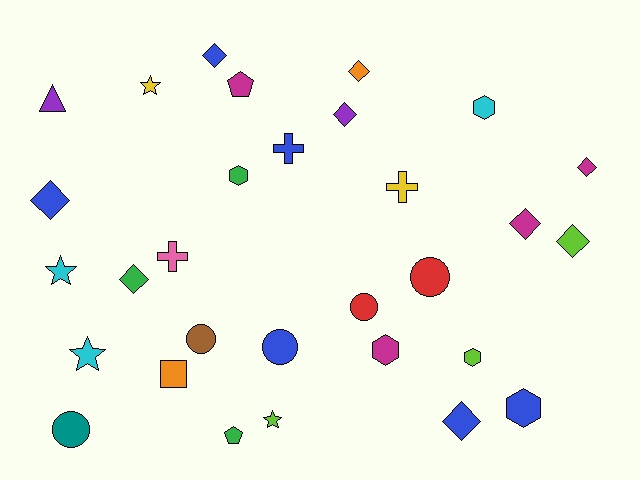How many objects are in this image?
There are 30 objects.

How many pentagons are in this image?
There are 2 pentagons.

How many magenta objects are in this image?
There are 4 magenta objects.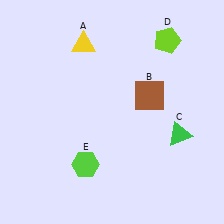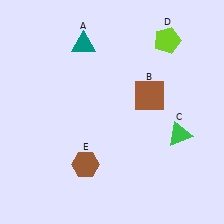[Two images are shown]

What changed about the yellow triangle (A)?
In Image 1, A is yellow. In Image 2, it changed to teal.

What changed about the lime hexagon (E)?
In Image 1, E is lime. In Image 2, it changed to brown.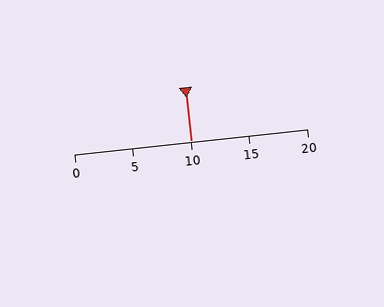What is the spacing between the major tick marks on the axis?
The major ticks are spaced 5 apart.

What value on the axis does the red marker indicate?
The marker indicates approximately 10.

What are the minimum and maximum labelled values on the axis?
The axis runs from 0 to 20.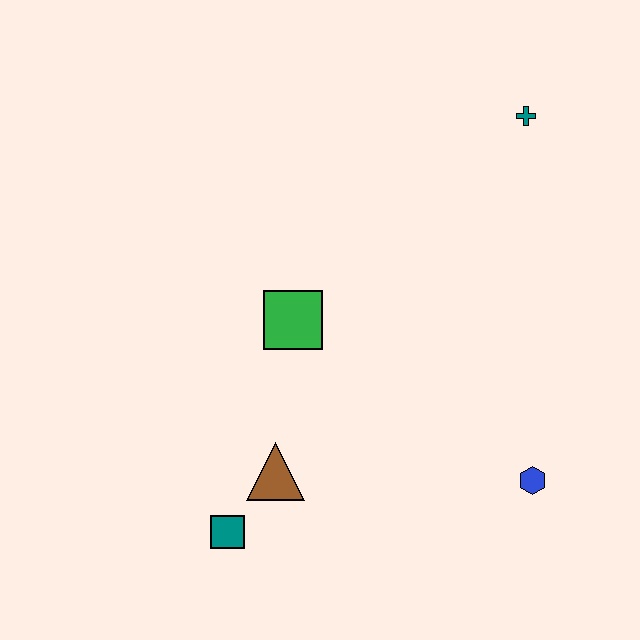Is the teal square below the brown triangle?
Yes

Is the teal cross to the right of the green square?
Yes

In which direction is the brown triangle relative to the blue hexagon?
The brown triangle is to the left of the blue hexagon.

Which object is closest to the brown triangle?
The teal square is closest to the brown triangle.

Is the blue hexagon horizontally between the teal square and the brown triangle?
No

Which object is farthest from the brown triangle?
The teal cross is farthest from the brown triangle.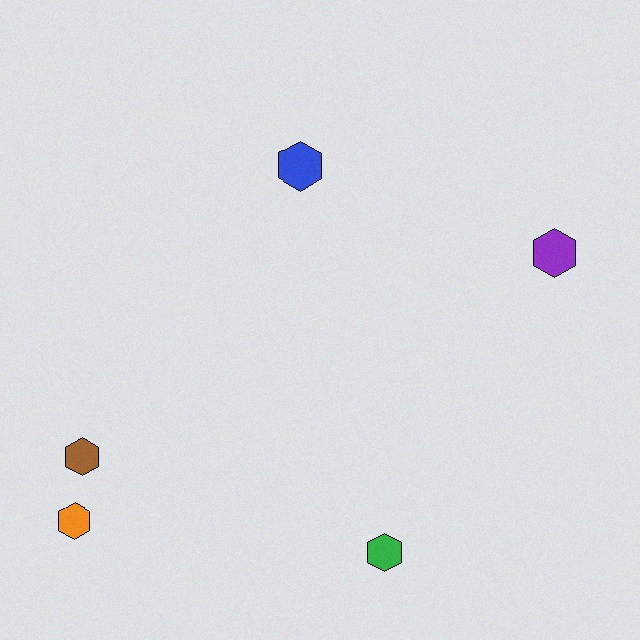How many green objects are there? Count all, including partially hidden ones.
There is 1 green object.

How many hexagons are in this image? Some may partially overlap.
There are 5 hexagons.